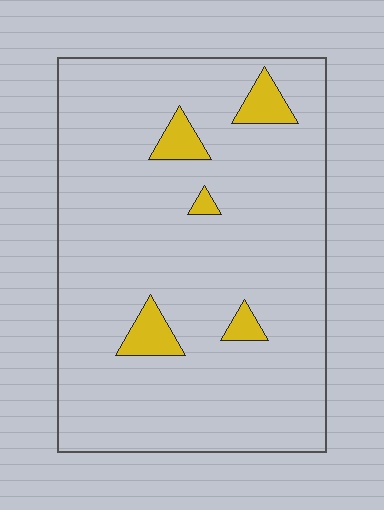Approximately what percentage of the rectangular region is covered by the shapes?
Approximately 5%.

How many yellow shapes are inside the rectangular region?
5.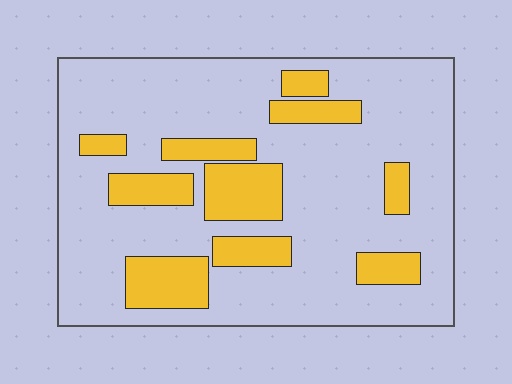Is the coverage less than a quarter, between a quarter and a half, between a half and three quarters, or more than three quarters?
Less than a quarter.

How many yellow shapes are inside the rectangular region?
10.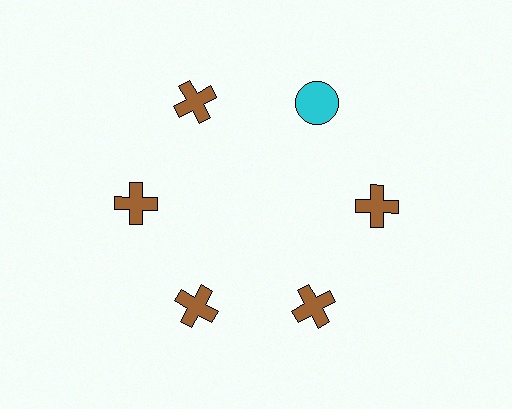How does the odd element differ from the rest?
It differs in both color (cyan instead of brown) and shape (circle instead of cross).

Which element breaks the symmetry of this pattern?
The cyan circle at roughly the 1 o'clock position breaks the symmetry. All other shapes are brown crosses.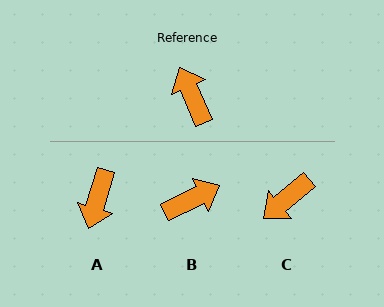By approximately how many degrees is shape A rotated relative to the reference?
Approximately 139 degrees counter-clockwise.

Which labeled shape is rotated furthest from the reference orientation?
A, about 139 degrees away.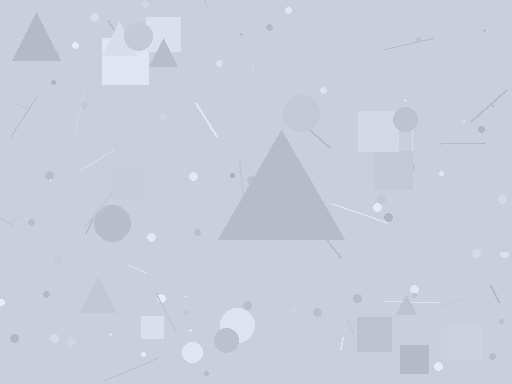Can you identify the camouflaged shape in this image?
The camouflaged shape is a triangle.